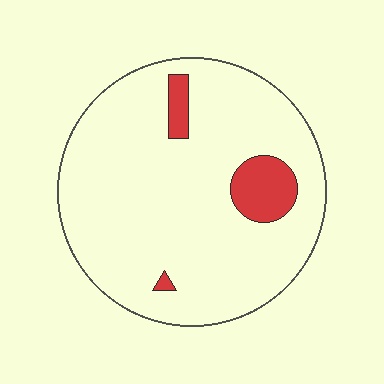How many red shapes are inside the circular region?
3.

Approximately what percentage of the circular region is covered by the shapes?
Approximately 10%.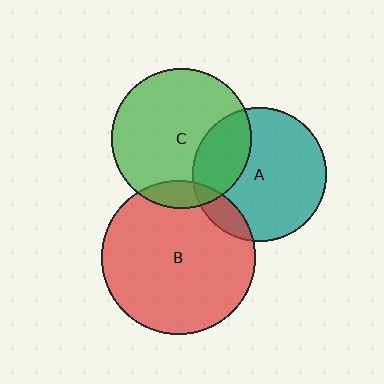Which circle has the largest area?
Circle B (red).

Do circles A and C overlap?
Yes.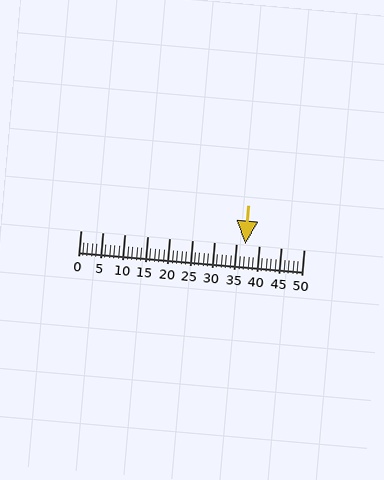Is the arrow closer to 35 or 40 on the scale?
The arrow is closer to 35.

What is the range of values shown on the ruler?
The ruler shows values from 0 to 50.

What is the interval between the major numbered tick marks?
The major tick marks are spaced 5 units apart.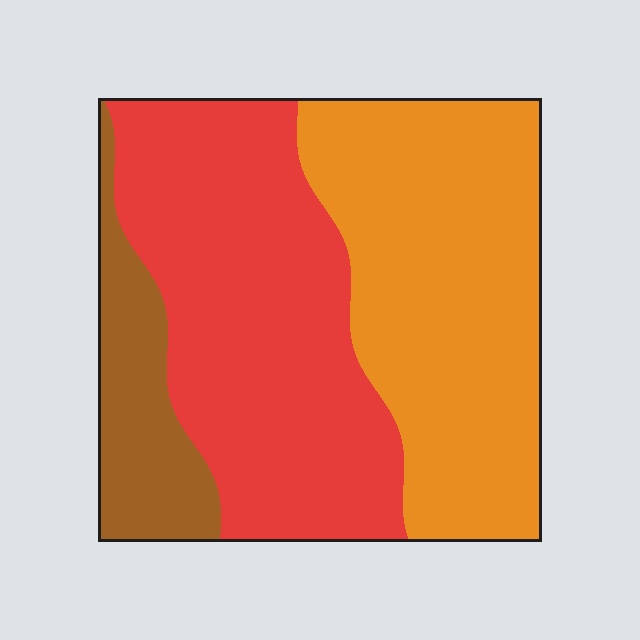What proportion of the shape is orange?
Orange covers about 40% of the shape.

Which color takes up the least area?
Brown, at roughly 15%.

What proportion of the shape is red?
Red takes up between a quarter and a half of the shape.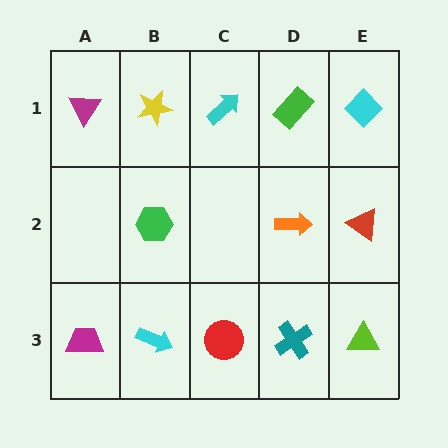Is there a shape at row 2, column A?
No, that cell is empty.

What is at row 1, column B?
A yellow star.